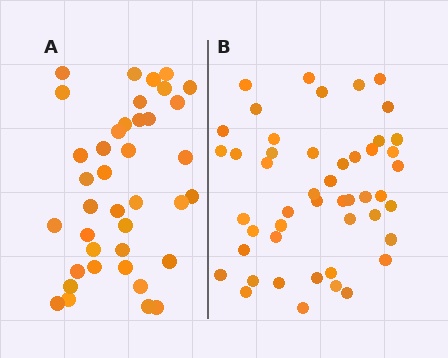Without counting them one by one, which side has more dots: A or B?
Region B (the right region) has more dots.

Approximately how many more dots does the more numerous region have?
Region B has roughly 8 or so more dots than region A.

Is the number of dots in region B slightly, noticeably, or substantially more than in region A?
Region B has only slightly more — the two regions are fairly close. The ratio is roughly 1.2 to 1.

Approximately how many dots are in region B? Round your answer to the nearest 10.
About 50 dots. (The exact count is 48, which rounds to 50.)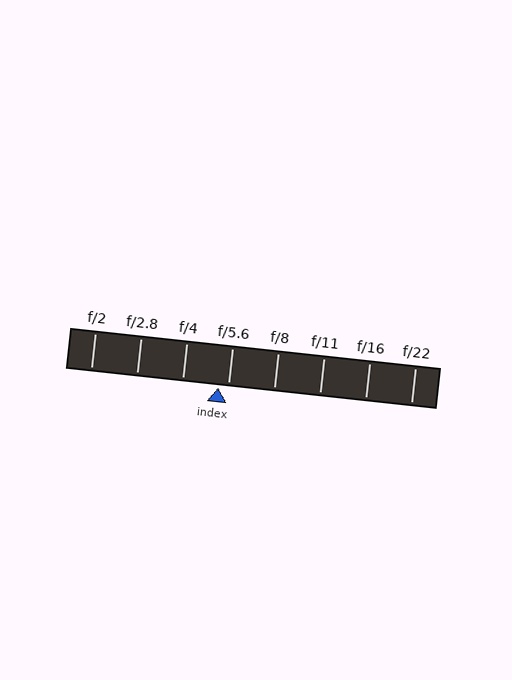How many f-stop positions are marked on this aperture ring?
There are 8 f-stop positions marked.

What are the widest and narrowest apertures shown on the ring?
The widest aperture shown is f/2 and the narrowest is f/22.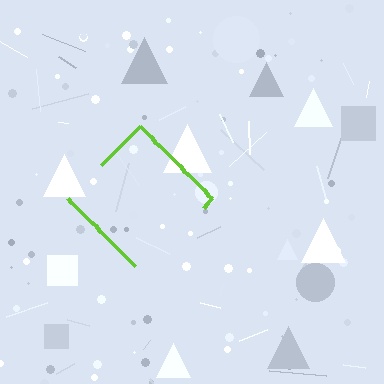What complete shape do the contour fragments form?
The contour fragments form a diamond.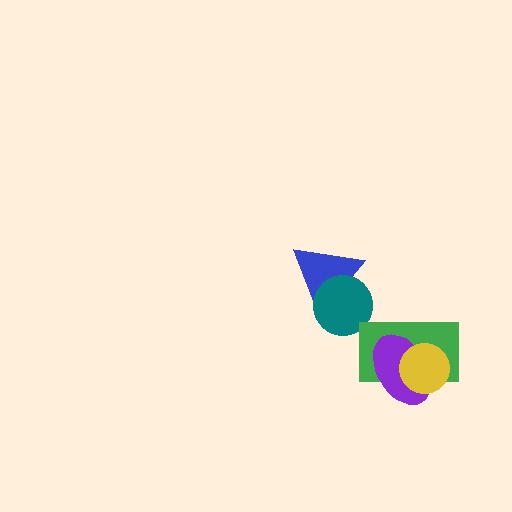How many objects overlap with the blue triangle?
1 object overlaps with the blue triangle.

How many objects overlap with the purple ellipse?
2 objects overlap with the purple ellipse.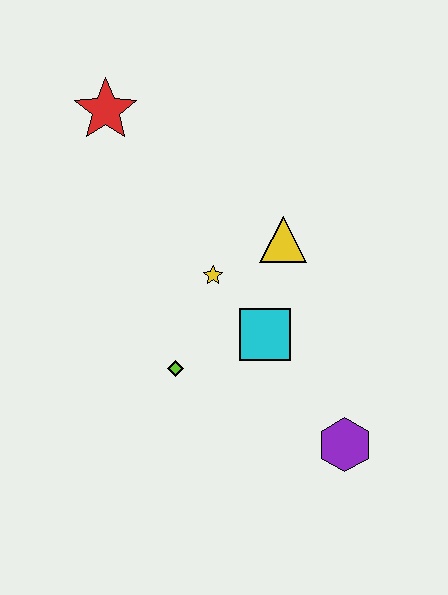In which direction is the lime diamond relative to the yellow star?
The lime diamond is below the yellow star.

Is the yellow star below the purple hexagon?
No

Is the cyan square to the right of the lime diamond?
Yes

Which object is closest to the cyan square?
The yellow star is closest to the cyan square.